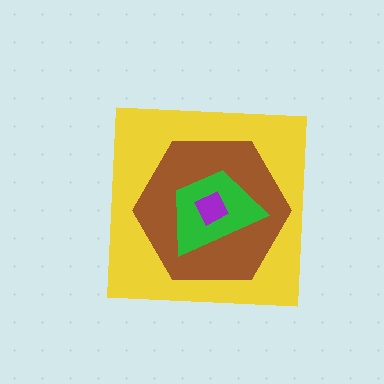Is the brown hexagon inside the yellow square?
Yes.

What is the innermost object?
The purple square.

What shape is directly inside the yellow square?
The brown hexagon.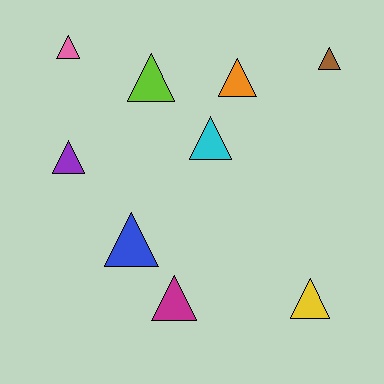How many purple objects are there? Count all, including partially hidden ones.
There is 1 purple object.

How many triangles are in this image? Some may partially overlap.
There are 9 triangles.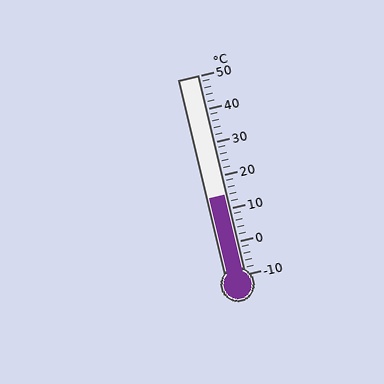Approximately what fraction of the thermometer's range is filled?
The thermometer is filled to approximately 40% of its range.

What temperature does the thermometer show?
The thermometer shows approximately 14°C.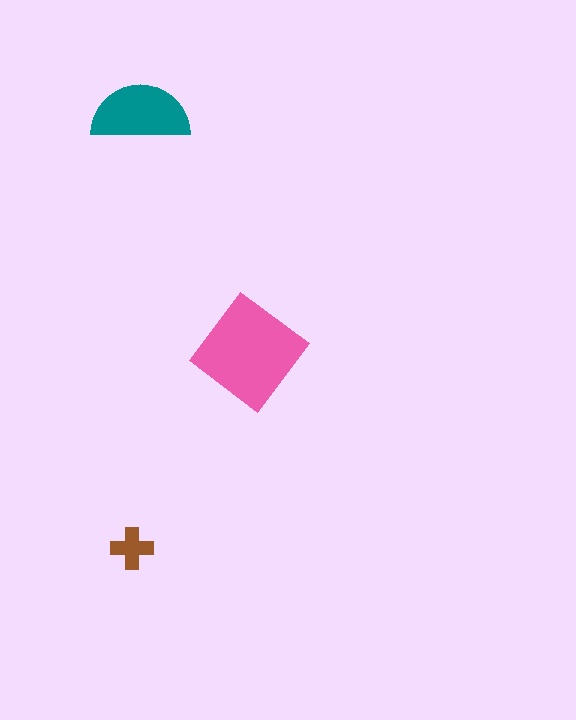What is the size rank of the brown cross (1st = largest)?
3rd.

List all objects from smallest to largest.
The brown cross, the teal semicircle, the pink diamond.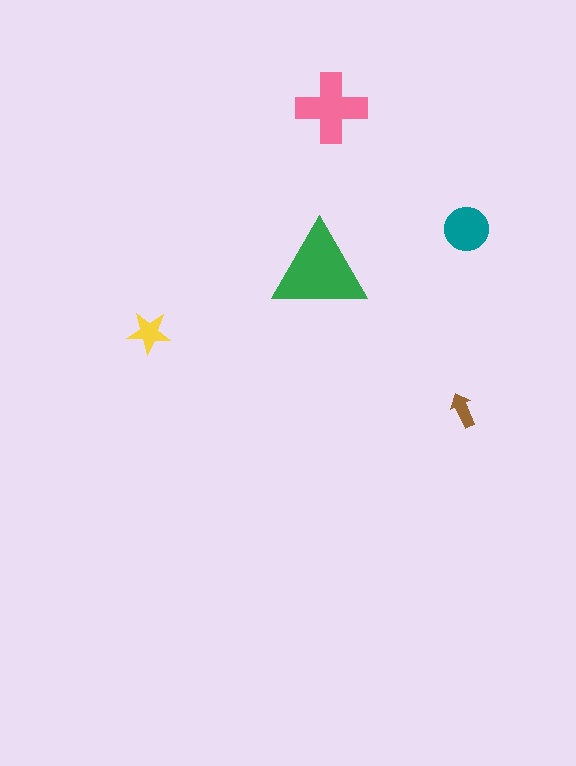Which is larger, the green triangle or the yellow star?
The green triangle.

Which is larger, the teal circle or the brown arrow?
The teal circle.